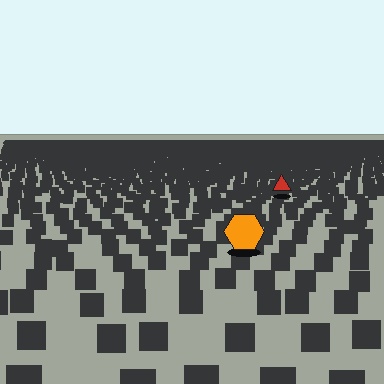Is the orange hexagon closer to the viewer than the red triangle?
Yes. The orange hexagon is closer — you can tell from the texture gradient: the ground texture is coarser near it.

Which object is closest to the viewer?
The orange hexagon is closest. The texture marks near it are larger and more spread out.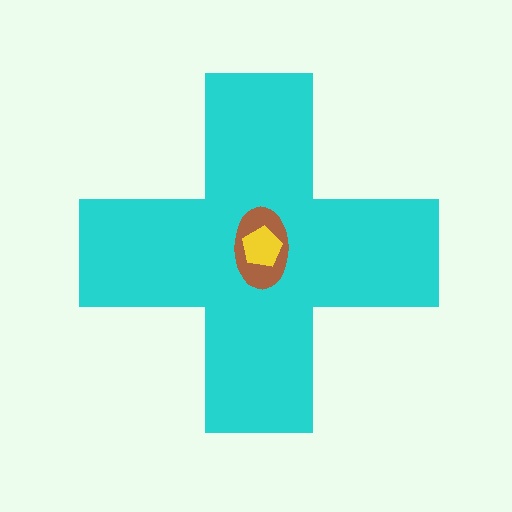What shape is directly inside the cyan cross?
The brown ellipse.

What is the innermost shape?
The yellow pentagon.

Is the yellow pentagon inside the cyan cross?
Yes.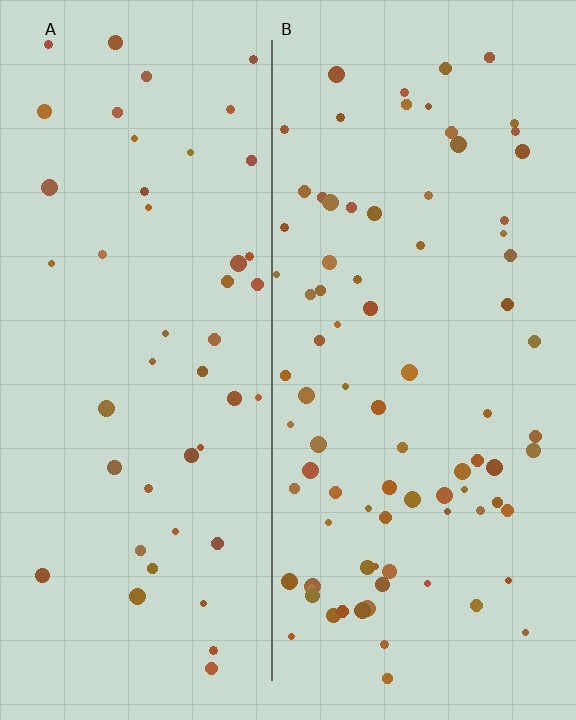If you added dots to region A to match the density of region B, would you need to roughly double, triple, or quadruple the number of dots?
Approximately double.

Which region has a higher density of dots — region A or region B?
B (the right).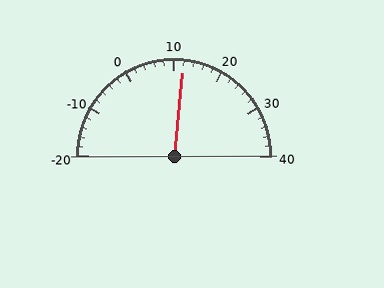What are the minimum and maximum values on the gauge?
The gauge ranges from -20 to 40.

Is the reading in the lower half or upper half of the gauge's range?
The reading is in the upper half of the range (-20 to 40).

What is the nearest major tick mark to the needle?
The nearest major tick mark is 10.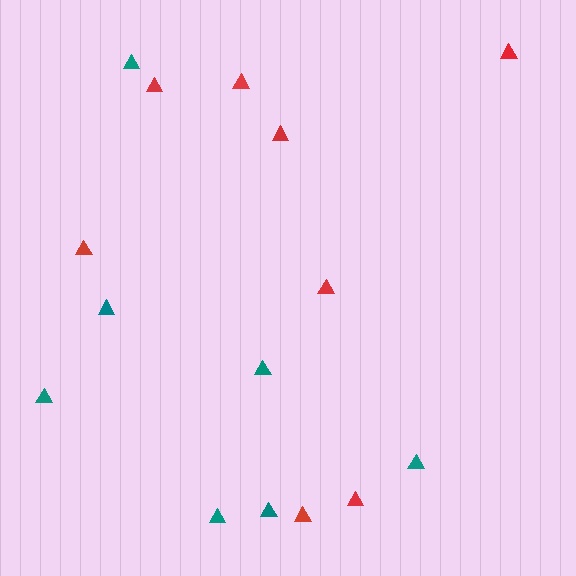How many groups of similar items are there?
There are 2 groups: one group of red triangles (8) and one group of teal triangles (7).